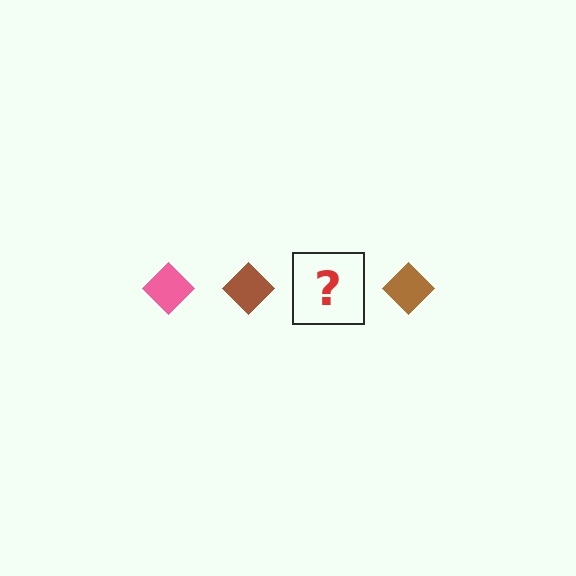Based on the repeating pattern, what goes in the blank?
The blank should be a pink diamond.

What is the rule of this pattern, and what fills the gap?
The rule is that the pattern cycles through pink, brown diamonds. The gap should be filled with a pink diamond.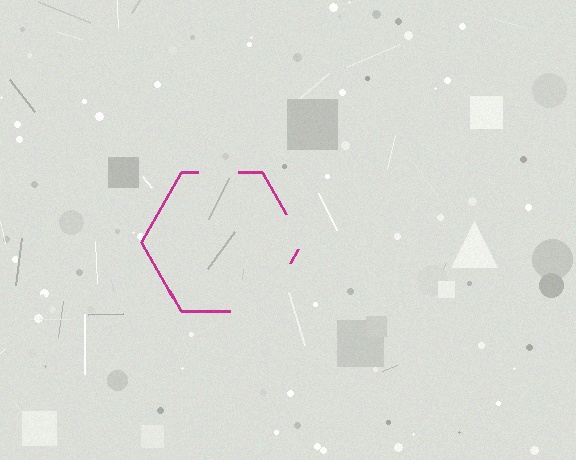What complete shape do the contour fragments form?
The contour fragments form a hexagon.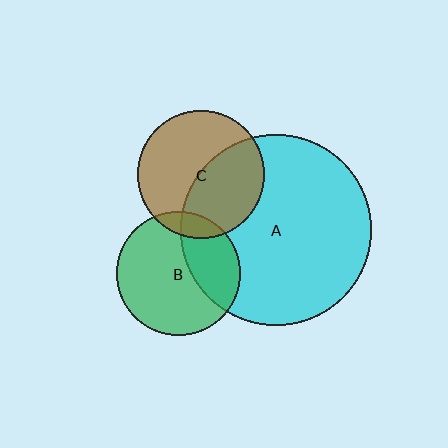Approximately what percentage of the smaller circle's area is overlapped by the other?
Approximately 10%.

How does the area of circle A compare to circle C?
Approximately 2.2 times.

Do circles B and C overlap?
Yes.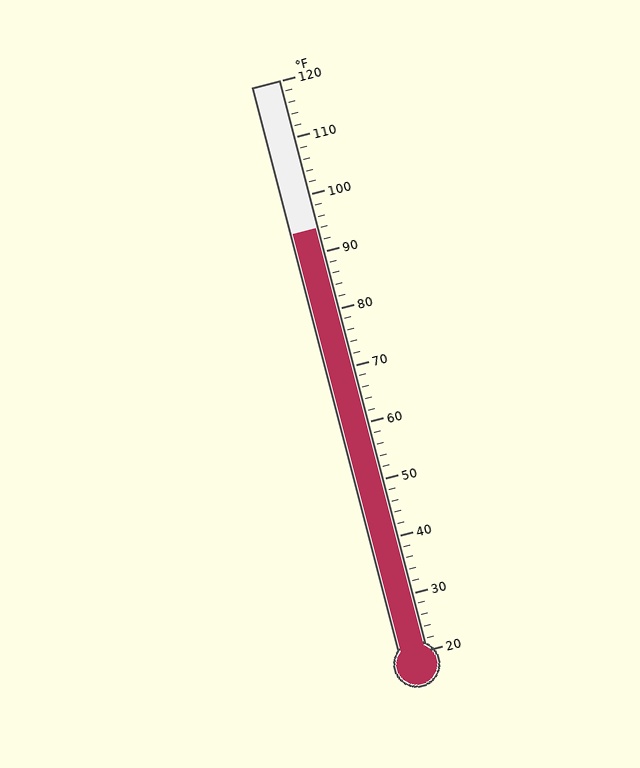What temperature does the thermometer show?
The thermometer shows approximately 94°F.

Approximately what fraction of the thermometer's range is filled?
The thermometer is filled to approximately 75% of its range.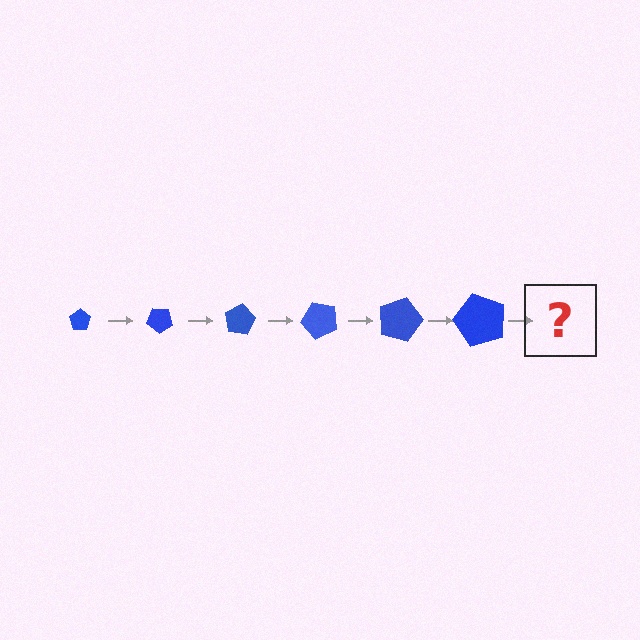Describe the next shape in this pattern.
It should be a pentagon, larger than the previous one and rotated 240 degrees from the start.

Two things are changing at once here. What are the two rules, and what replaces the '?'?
The two rules are that the pentagon grows larger each step and it rotates 40 degrees each step. The '?' should be a pentagon, larger than the previous one and rotated 240 degrees from the start.